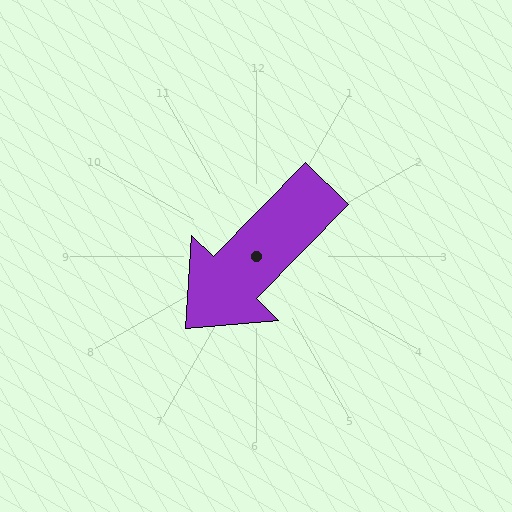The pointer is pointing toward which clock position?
Roughly 7 o'clock.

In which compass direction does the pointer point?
Southwest.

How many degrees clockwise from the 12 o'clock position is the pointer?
Approximately 224 degrees.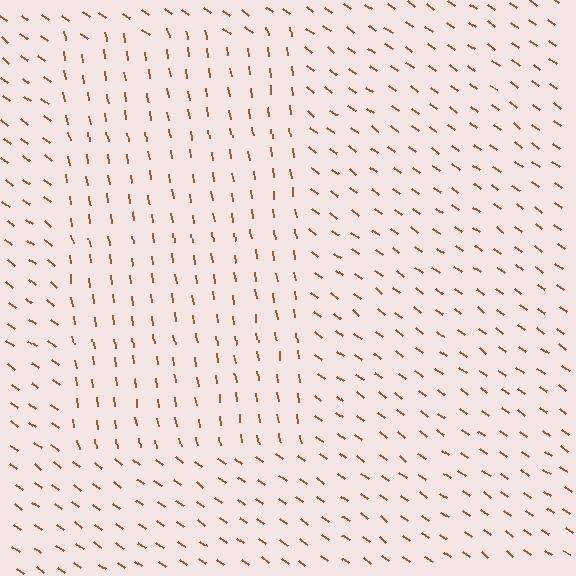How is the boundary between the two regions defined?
The boundary is defined purely by a change in line orientation (approximately 45 degrees difference). All lines are the same color and thickness.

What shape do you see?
I see a rectangle.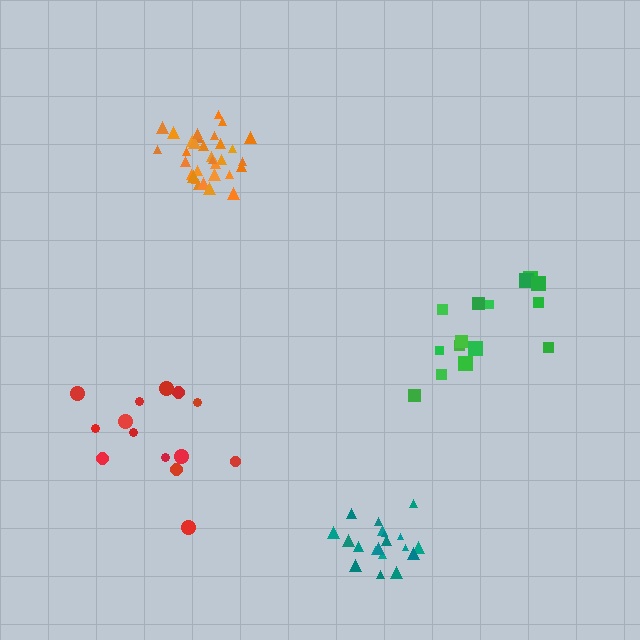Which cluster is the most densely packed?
Orange.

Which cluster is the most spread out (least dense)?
Red.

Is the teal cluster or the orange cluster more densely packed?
Orange.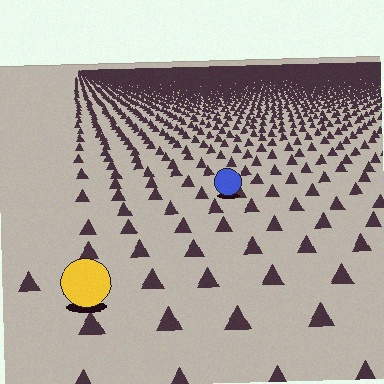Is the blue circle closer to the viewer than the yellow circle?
No. The yellow circle is closer — you can tell from the texture gradient: the ground texture is coarser near it.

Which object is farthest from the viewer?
The blue circle is farthest from the viewer. It appears smaller and the ground texture around it is denser.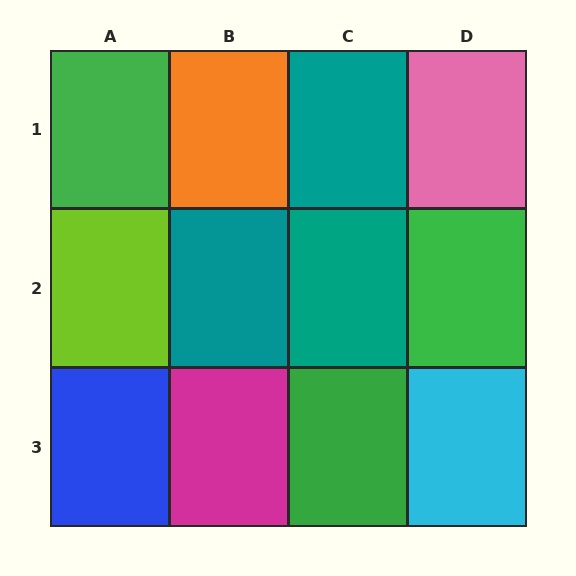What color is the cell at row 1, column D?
Pink.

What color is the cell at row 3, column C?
Green.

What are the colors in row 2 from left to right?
Lime, teal, teal, green.